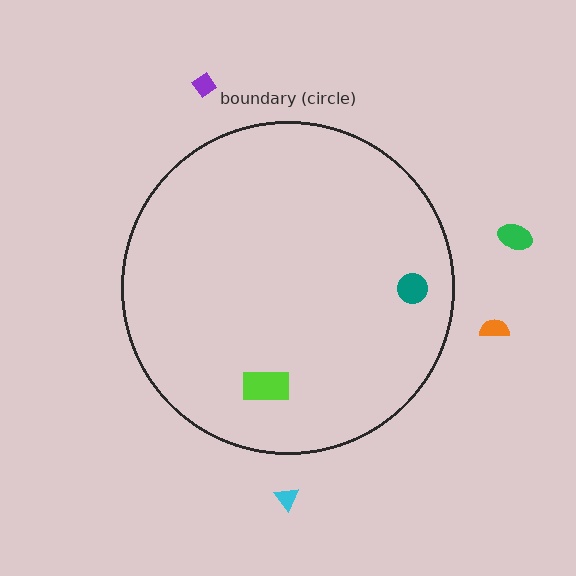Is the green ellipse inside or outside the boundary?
Outside.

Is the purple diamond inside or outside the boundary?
Outside.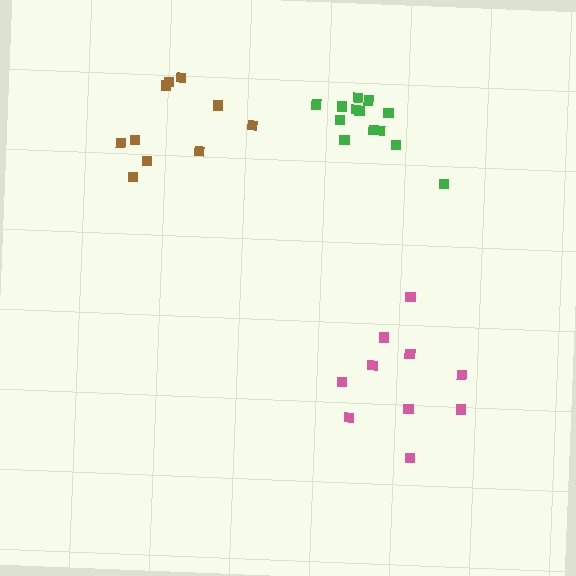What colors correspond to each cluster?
The clusters are colored: green, pink, brown.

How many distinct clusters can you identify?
There are 3 distinct clusters.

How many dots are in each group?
Group 1: 13 dots, Group 2: 10 dots, Group 3: 10 dots (33 total).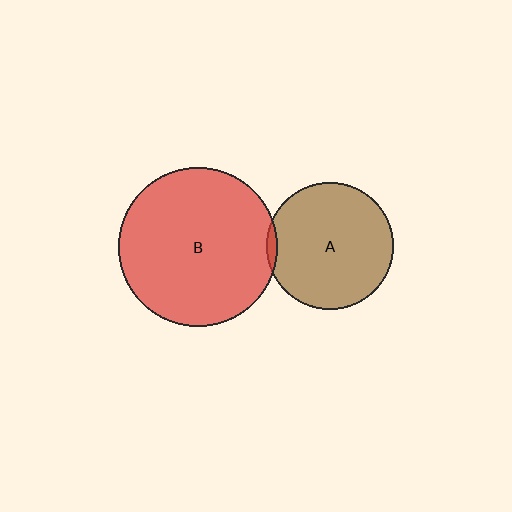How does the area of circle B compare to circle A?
Approximately 1.6 times.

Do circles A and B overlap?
Yes.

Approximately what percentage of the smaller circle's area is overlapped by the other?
Approximately 5%.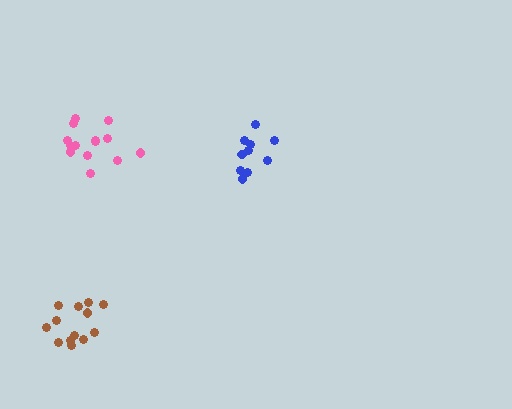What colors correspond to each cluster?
The clusters are colored: pink, blue, brown.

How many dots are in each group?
Group 1: 14 dots, Group 2: 10 dots, Group 3: 13 dots (37 total).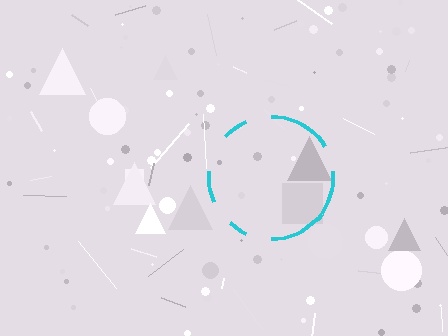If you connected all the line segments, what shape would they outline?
They would outline a circle.